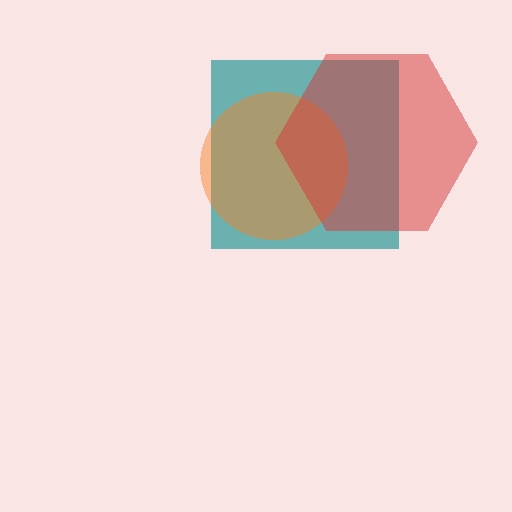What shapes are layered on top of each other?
The layered shapes are: a teal square, an orange circle, a red hexagon.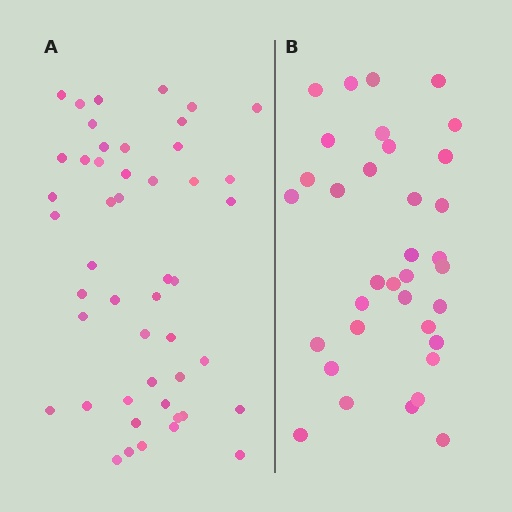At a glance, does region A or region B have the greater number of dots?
Region A (the left region) has more dots.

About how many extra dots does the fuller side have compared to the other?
Region A has approximately 15 more dots than region B.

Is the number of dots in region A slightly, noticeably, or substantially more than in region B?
Region A has noticeably more, but not dramatically so. The ratio is roughly 1.4 to 1.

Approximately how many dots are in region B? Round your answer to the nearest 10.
About 40 dots. (The exact count is 35, which rounds to 40.)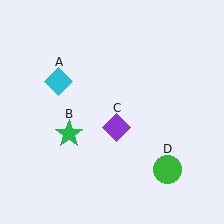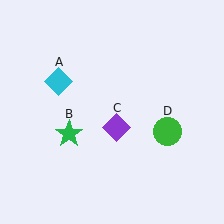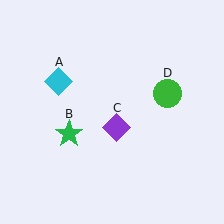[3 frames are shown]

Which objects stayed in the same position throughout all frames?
Cyan diamond (object A) and green star (object B) and purple diamond (object C) remained stationary.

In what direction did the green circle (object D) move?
The green circle (object D) moved up.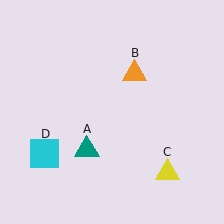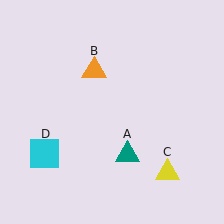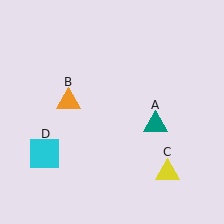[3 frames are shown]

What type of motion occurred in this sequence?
The teal triangle (object A), orange triangle (object B) rotated counterclockwise around the center of the scene.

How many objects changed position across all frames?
2 objects changed position: teal triangle (object A), orange triangle (object B).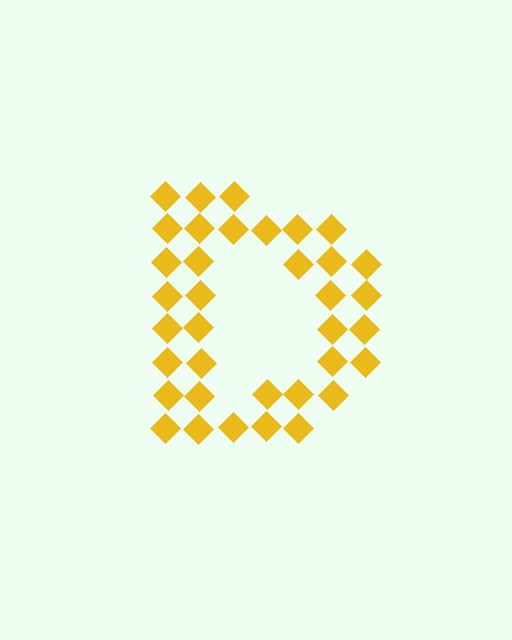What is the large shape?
The large shape is the letter D.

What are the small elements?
The small elements are diamonds.